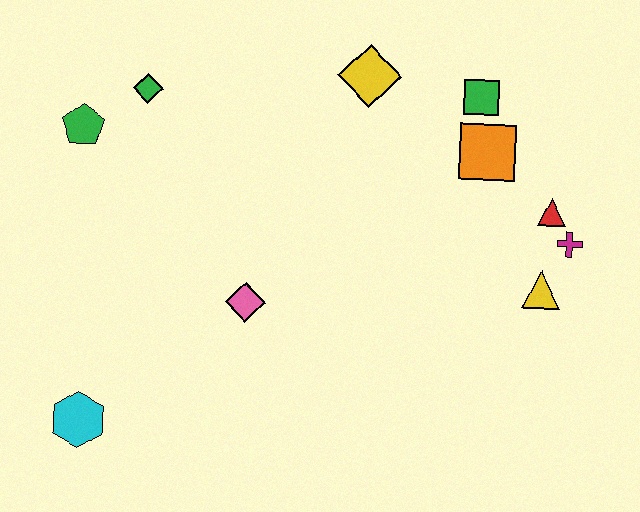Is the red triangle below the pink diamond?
No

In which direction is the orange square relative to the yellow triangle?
The orange square is above the yellow triangle.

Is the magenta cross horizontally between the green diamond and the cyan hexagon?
No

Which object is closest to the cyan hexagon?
The pink diamond is closest to the cyan hexagon.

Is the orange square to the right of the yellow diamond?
Yes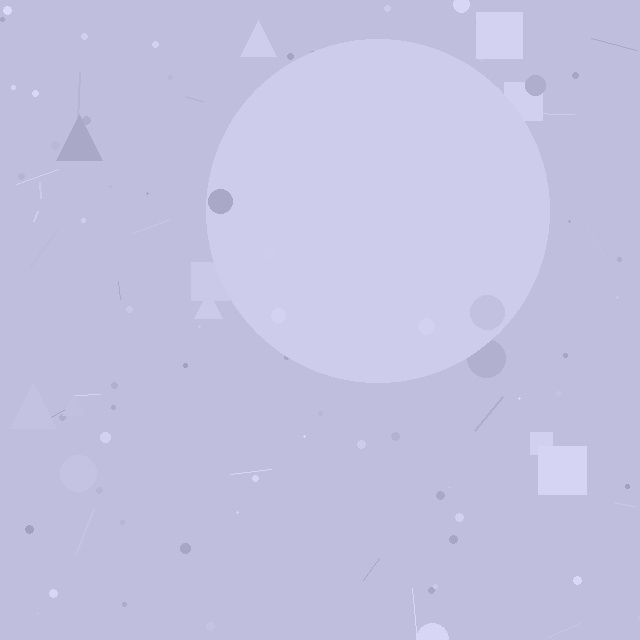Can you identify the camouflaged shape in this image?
The camouflaged shape is a circle.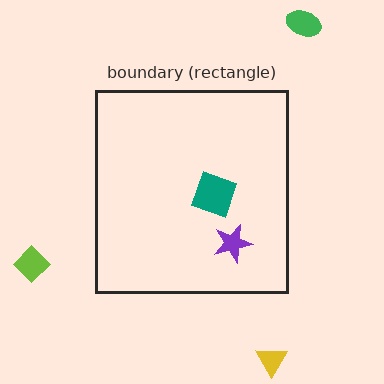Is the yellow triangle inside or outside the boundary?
Outside.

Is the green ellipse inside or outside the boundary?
Outside.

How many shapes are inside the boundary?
2 inside, 3 outside.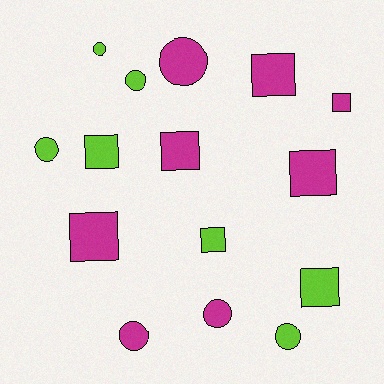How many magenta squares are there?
There are 5 magenta squares.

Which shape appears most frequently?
Square, with 8 objects.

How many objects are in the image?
There are 15 objects.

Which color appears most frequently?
Magenta, with 8 objects.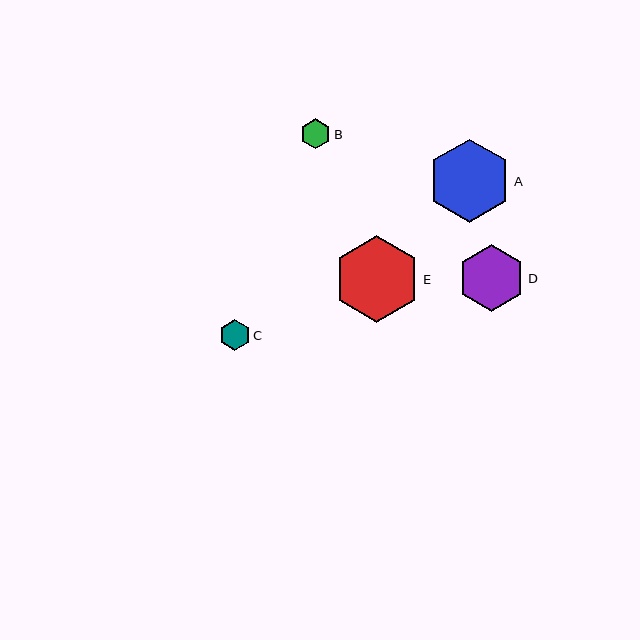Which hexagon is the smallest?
Hexagon B is the smallest with a size of approximately 30 pixels.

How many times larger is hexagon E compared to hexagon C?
Hexagon E is approximately 2.8 times the size of hexagon C.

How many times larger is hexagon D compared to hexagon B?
Hexagon D is approximately 2.2 times the size of hexagon B.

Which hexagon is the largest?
Hexagon E is the largest with a size of approximately 87 pixels.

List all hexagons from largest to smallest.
From largest to smallest: E, A, D, C, B.